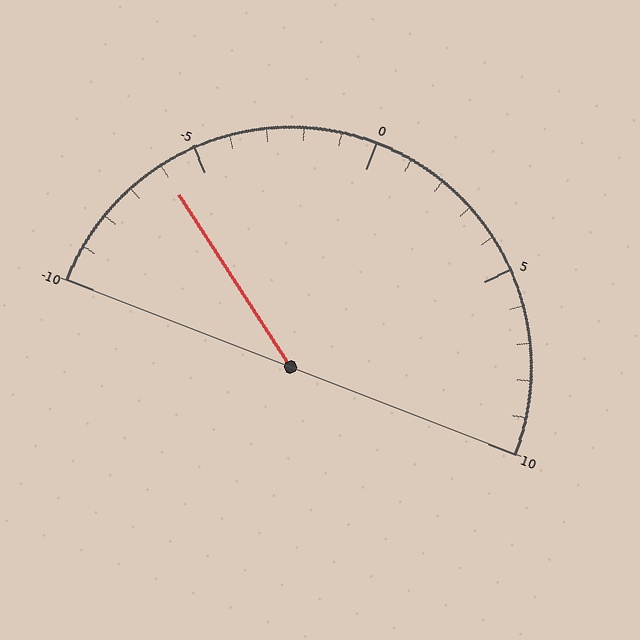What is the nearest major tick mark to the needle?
The nearest major tick mark is -5.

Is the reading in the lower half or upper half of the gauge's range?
The reading is in the lower half of the range (-10 to 10).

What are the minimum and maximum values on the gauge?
The gauge ranges from -10 to 10.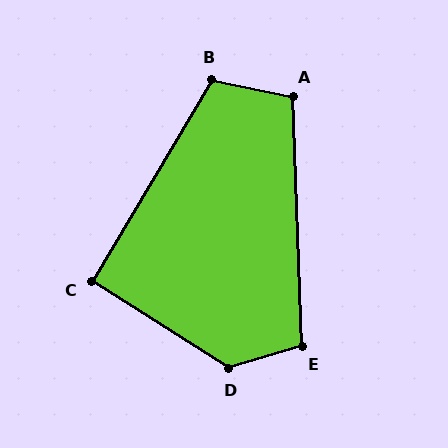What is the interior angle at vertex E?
Approximately 105 degrees (obtuse).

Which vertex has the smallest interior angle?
C, at approximately 92 degrees.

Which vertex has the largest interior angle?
D, at approximately 130 degrees.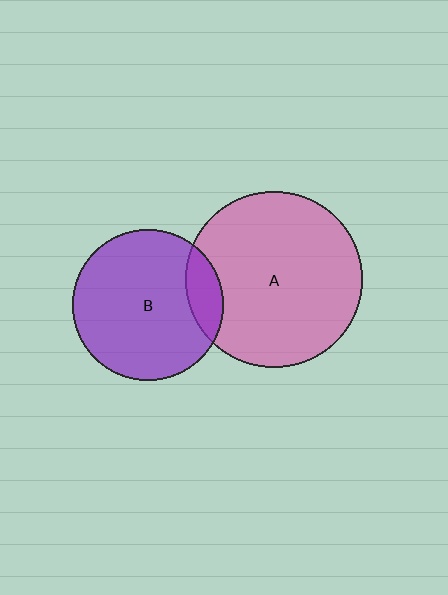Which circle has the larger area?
Circle A (pink).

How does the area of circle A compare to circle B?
Approximately 1.4 times.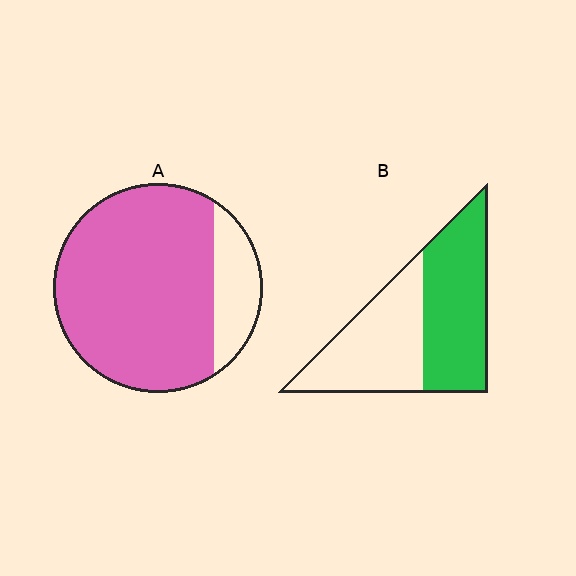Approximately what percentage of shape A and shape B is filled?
A is approximately 80% and B is approximately 50%.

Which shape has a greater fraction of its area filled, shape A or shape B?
Shape A.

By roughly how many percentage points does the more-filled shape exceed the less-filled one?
By roughly 30 percentage points (A over B).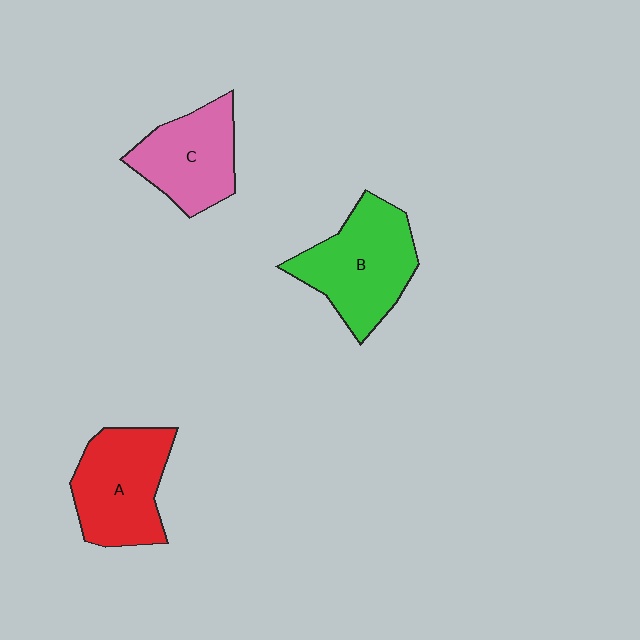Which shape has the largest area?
Shape B (green).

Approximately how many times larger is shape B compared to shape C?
Approximately 1.3 times.